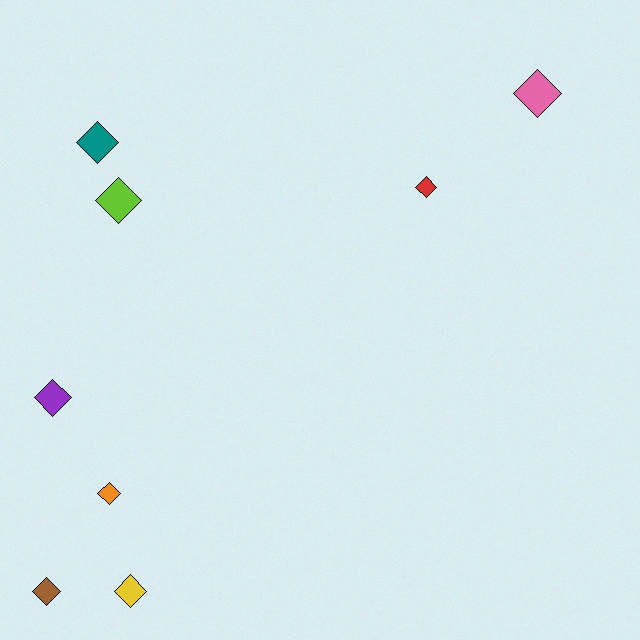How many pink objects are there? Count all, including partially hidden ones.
There is 1 pink object.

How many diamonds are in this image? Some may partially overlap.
There are 8 diamonds.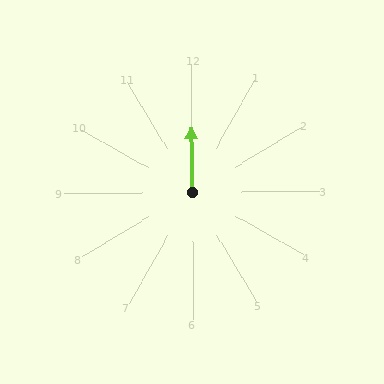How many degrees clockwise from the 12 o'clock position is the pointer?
Approximately 0 degrees.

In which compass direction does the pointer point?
North.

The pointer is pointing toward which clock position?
Roughly 12 o'clock.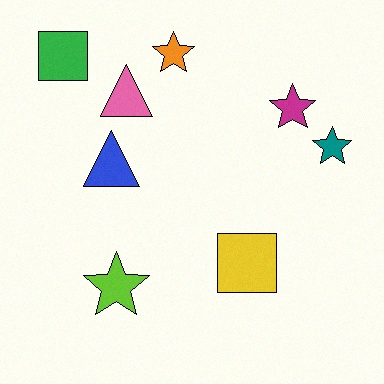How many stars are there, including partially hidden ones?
There are 4 stars.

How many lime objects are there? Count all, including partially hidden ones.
There is 1 lime object.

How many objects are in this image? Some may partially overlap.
There are 8 objects.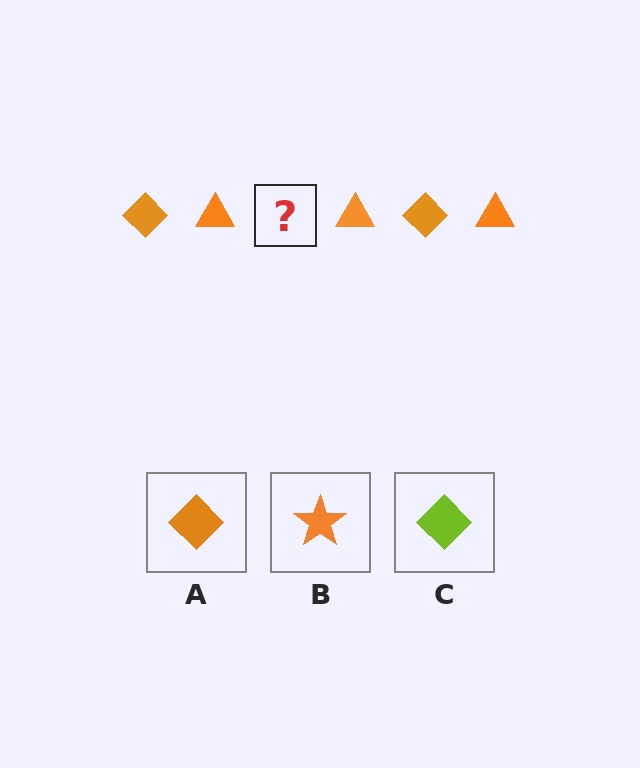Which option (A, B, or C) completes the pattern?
A.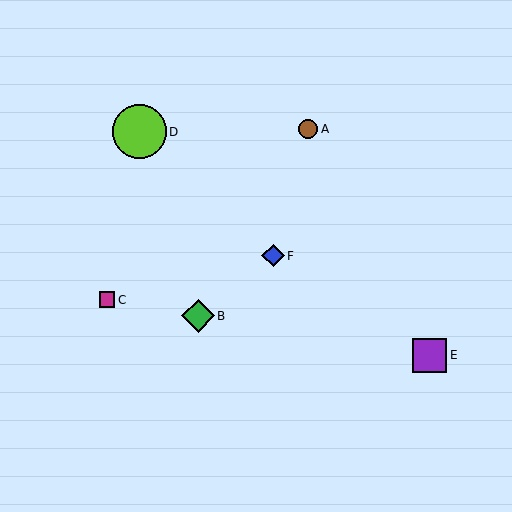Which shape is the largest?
The lime circle (labeled D) is the largest.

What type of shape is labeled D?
Shape D is a lime circle.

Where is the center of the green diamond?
The center of the green diamond is at (198, 316).